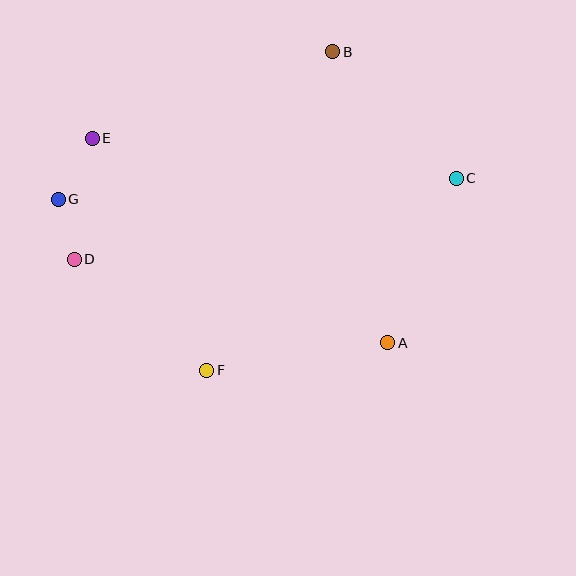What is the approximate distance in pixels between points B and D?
The distance between B and D is approximately 331 pixels.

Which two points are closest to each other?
Points D and G are closest to each other.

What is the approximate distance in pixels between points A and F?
The distance between A and F is approximately 183 pixels.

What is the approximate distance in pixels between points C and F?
The distance between C and F is approximately 315 pixels.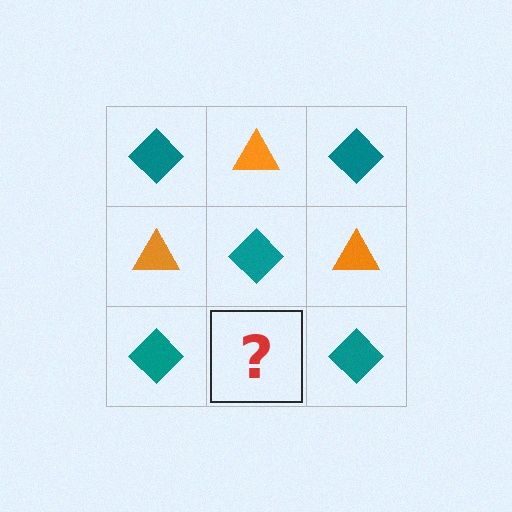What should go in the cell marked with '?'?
The missing cell should contain an orange triangle.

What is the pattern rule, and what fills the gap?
The rule is that it alternates teal diamond and orange triangle in a checkerboard pattern. The gap should be filled with an orange triangle.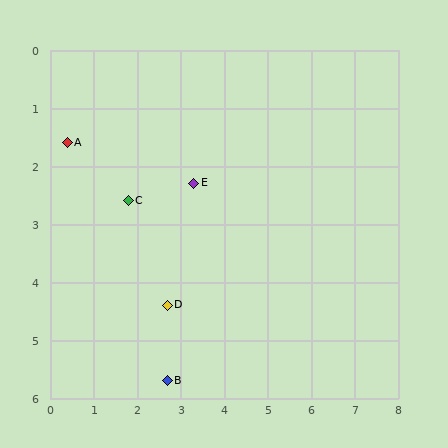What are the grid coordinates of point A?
Point A is at approximately (0.4, 1.6).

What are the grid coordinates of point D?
Point D is at approximately (2.7, 4.4).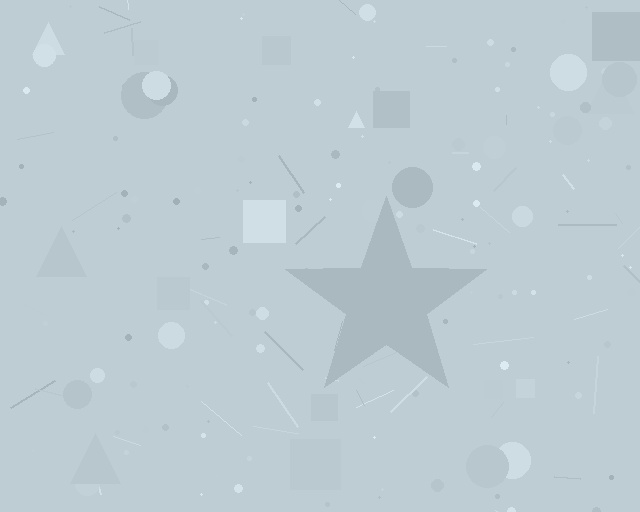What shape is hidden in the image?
A star is hidden in the image.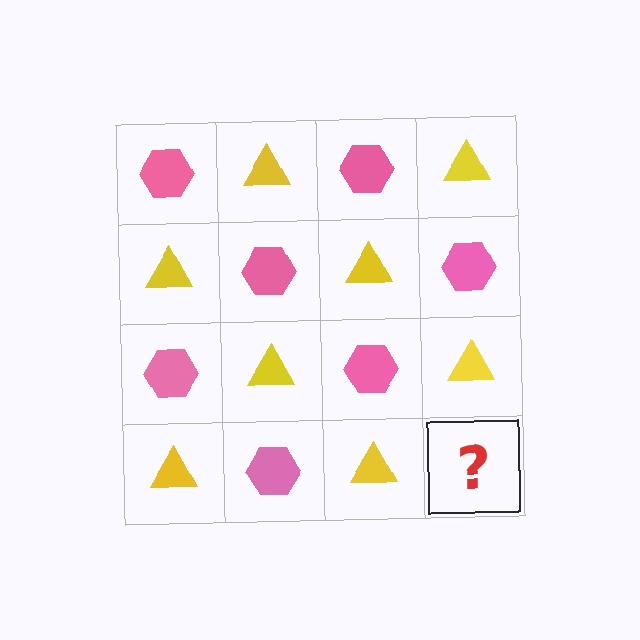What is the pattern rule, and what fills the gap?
The rule is that it alternates pink hexagon and yellow triangle in a checkerboard pattern. The gap should be filled with a pink hexagon.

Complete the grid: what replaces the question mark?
The question mark should be replaced with a pink hexagon.